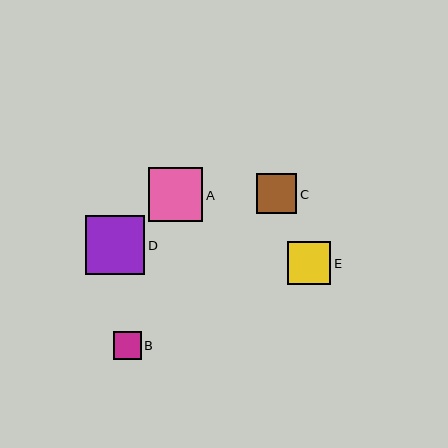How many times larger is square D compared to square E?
Square D is approximately 1.4 times the size of square E.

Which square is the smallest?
Square B is the smallest with a size of approximately 27 pixels.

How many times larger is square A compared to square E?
Square A is approximately 1.3 times the size of square E.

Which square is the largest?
Square D is the largest with a size of approximately 59 pixels.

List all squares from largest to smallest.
From largest to smallest: D, A, E, C, B.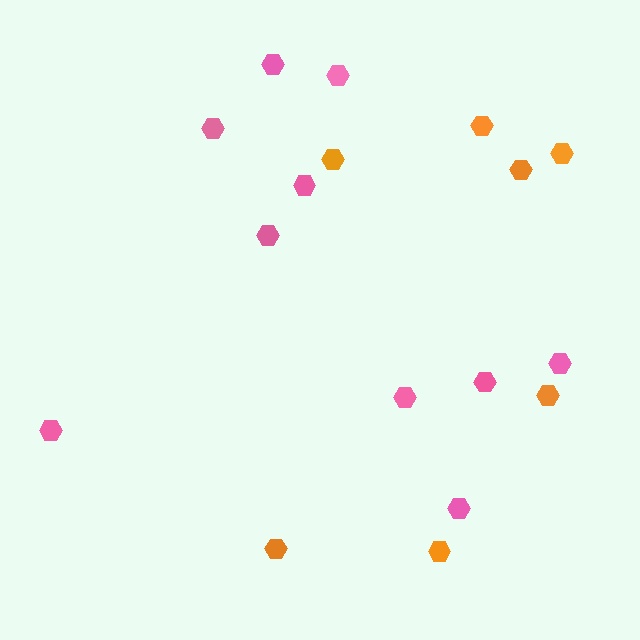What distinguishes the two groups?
There are 2 groups: one group of pink hexagons (10) and one group of orange hexagons (7).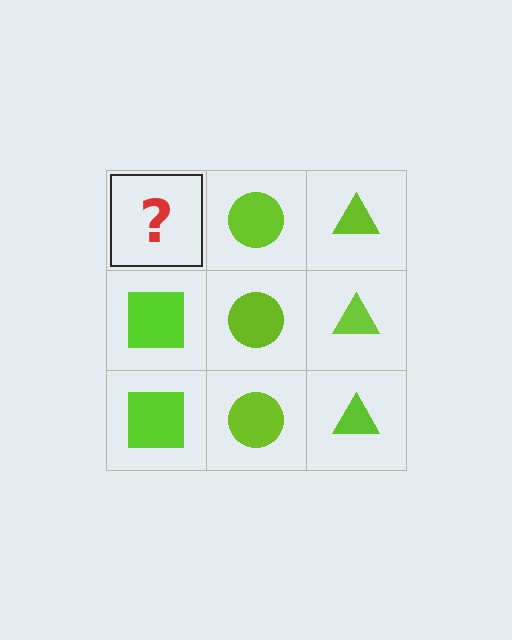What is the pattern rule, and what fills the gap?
The rule is that each column has a consistent shape. The gap should be filled with a lime square.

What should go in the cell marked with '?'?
The missing cell should contain a lime square.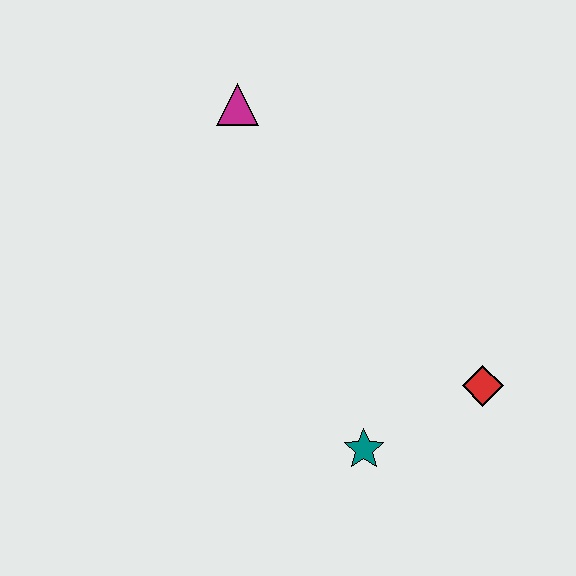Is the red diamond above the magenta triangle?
No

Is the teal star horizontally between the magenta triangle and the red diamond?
Yes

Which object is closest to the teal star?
The red diamond is closest to the teal star.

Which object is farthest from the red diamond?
The magenta triangle is farthest from the red diamond.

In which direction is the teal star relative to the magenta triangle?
The teal star is below the magenta triangle.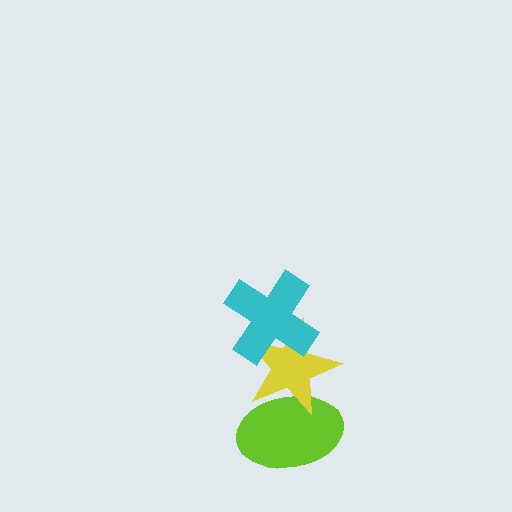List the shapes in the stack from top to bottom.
From top to bottom: the cyan cross, the yellow star, the lime ellipse.